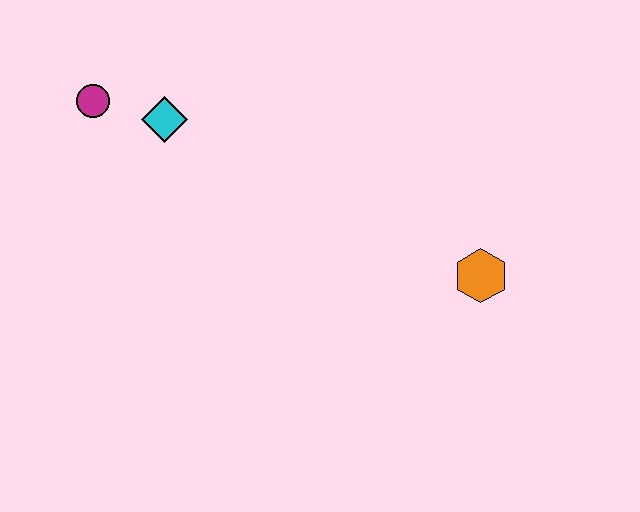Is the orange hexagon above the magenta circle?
No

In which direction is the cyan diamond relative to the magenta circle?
The cyan diamond is to the right of the magenta circle.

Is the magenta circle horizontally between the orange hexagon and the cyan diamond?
No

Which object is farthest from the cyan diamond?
The orange hexagon is farthest from the cyan diamond.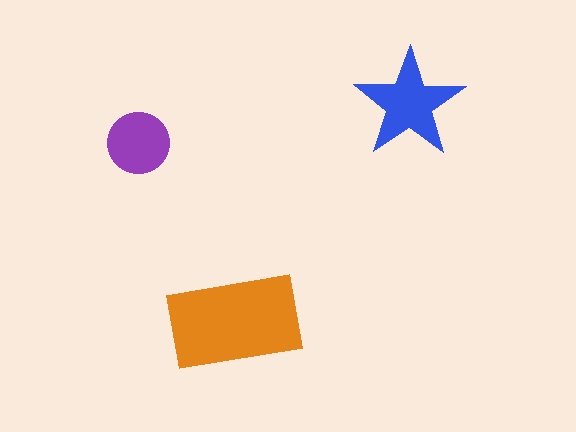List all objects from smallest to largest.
The purple circle, the blue star, the orange rectangle.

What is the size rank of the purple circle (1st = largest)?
3rd.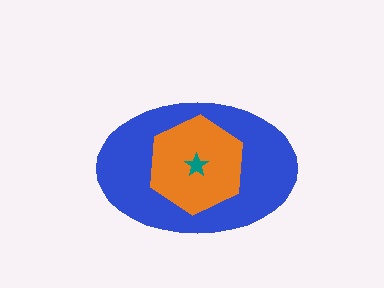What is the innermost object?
The teal star.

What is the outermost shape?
The blue ellipse.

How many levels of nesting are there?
3.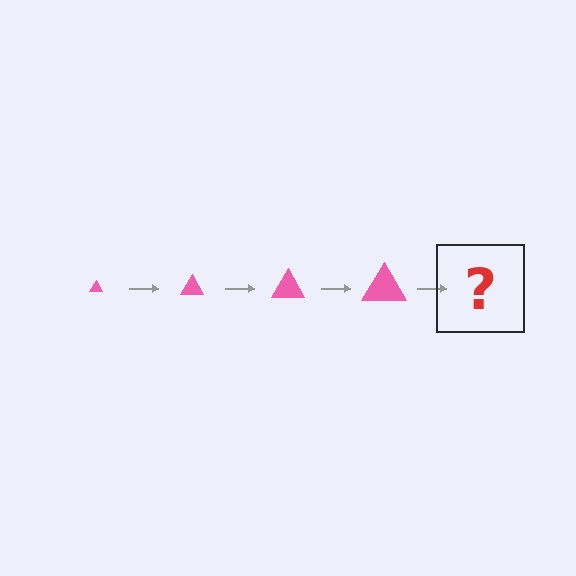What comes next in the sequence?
The next element should be a pink triangle, larger than the previous one.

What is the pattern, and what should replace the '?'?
The pattern is that the triangle gets progressively larger each step. The '?' should be a pink triangle, larger than the previous one.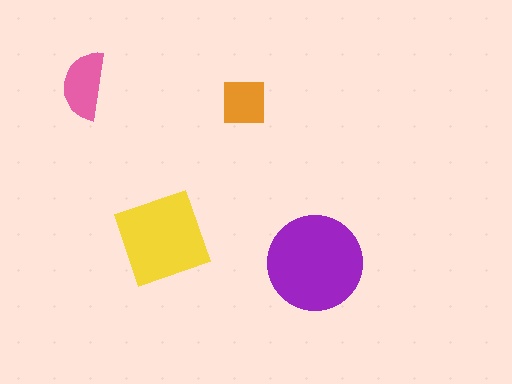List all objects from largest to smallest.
The purple circle, the yellow diamond, the pink semicircle, the orange square.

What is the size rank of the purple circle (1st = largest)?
1st.